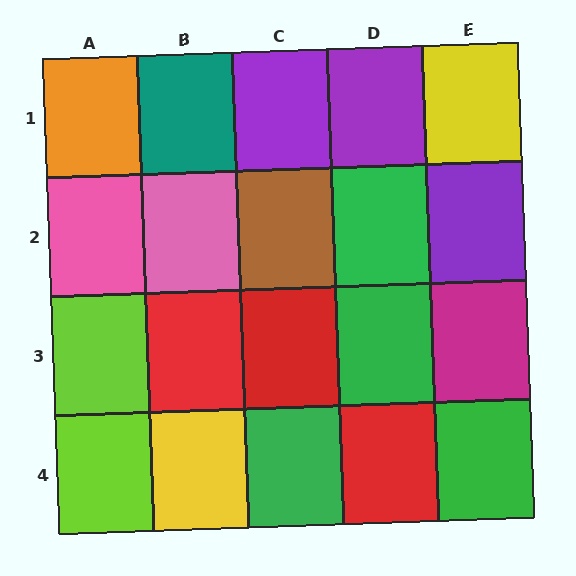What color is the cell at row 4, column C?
Green.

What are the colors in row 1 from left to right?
Orange, teal, purple, purple, yellow.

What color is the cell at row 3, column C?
Red.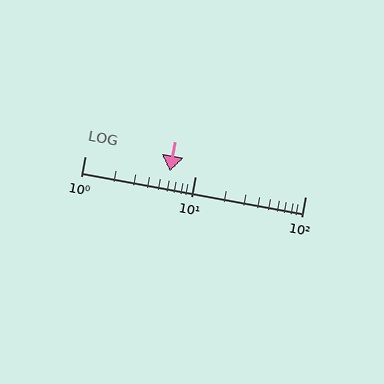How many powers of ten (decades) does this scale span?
The scale spans 2 decades, from 1 to 100.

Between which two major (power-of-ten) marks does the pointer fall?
The pointer is between 1 and 10.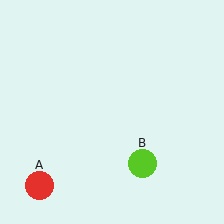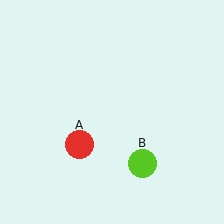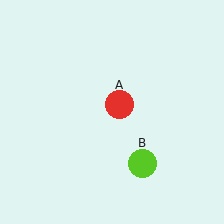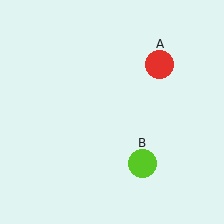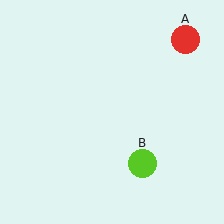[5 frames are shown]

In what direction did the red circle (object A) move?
The red circle (object A) moved up and to the right.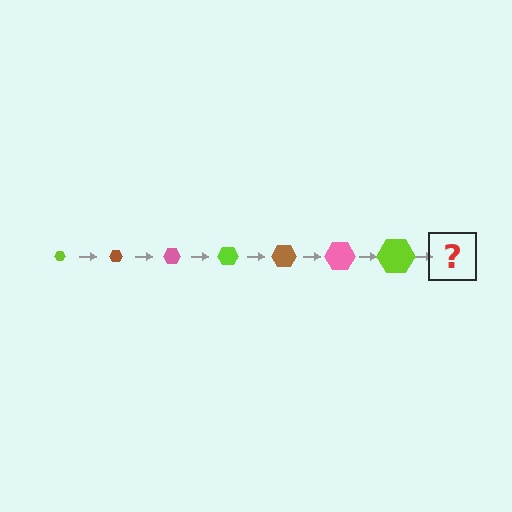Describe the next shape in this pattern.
It should be a brown hexagon, larger than the previous one.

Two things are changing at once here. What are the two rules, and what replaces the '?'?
The two rules are that the hexagon grows larger each step and the color cycles through lime, brown, and pink. The '?' should be a brown hexagon, larger than the previous one.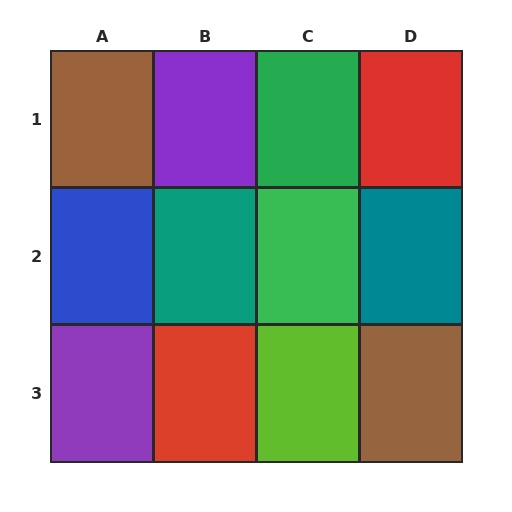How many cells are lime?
1 cell is lime.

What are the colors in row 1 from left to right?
Brown, purple, green, red.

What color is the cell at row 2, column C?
Green.